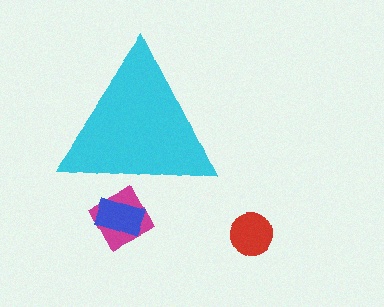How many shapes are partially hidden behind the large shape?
2 shapes are partially hidden.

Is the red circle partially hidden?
No, the red circle is fully visible.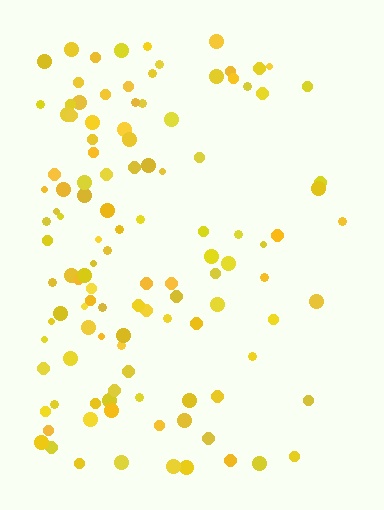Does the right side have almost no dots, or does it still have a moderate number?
Still a moderate number, just noticeably fewer than the left.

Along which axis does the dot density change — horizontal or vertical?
Horizontal.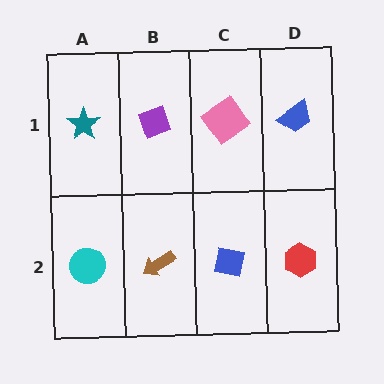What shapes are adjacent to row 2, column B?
A purple diamond (row 1, column B), a cyan circle (row 2, column A), a blue square (row 2, column C).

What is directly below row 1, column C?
A blue square.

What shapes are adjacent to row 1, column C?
A blue square (row 2, column C), a purple diamond (row 1, column B), a blue trapezoid (row 1, column D).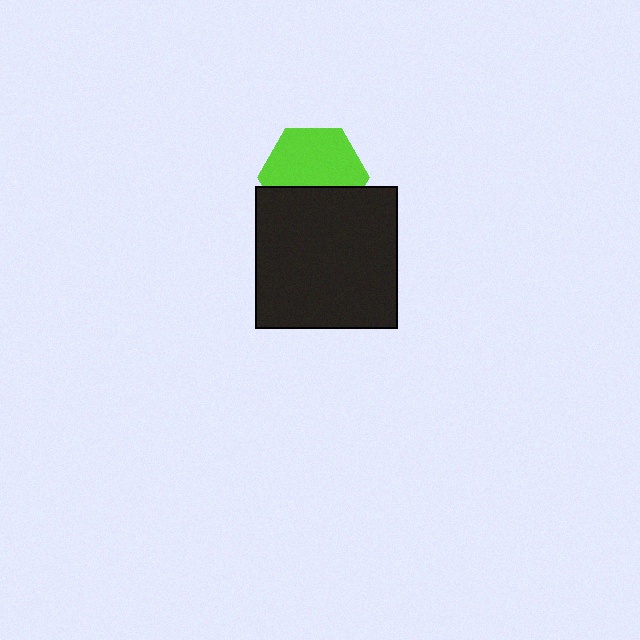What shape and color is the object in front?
The object in front is a black square.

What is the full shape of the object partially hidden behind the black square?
The partially hidden object is a lime hexagon.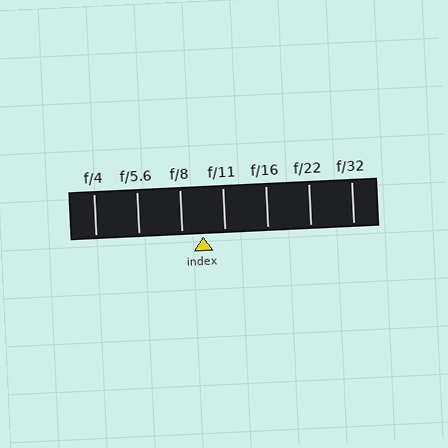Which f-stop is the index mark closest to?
The index mark is closest to f/11.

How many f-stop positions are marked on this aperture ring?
There are 7 f-stop positions marked.